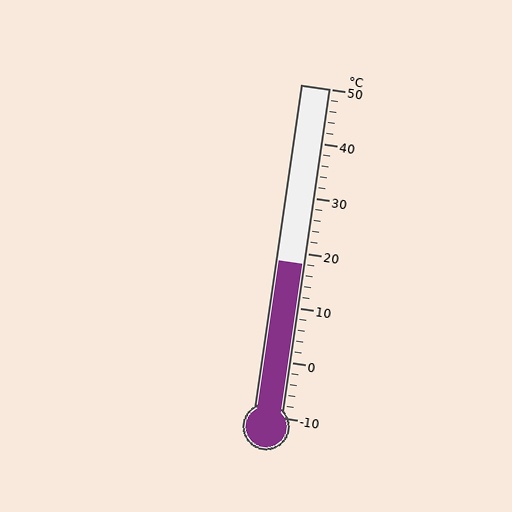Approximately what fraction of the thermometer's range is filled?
The thermometer is filled to approximately 45% of its range.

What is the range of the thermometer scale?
The thermometer scale ranges from -10°C to 50°C.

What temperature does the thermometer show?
The thermometer shows approximately 18°C.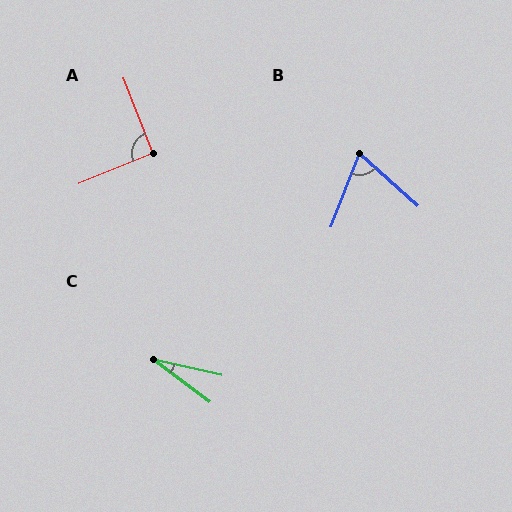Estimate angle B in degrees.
Approximately 69 degrees.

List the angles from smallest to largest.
C (24°), B (69°), A (91°).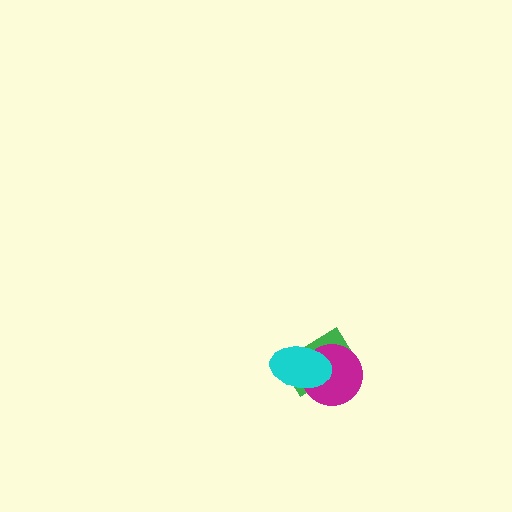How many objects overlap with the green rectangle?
2 objects overlap with the green rectangle.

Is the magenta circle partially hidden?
Yes, it is partially covered by another shape.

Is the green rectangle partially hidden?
Yes, it is partially covered by another shape.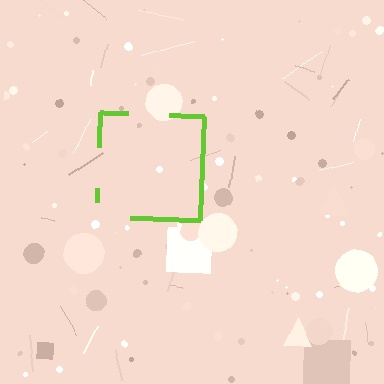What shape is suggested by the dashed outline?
The dashed outline suggests a square.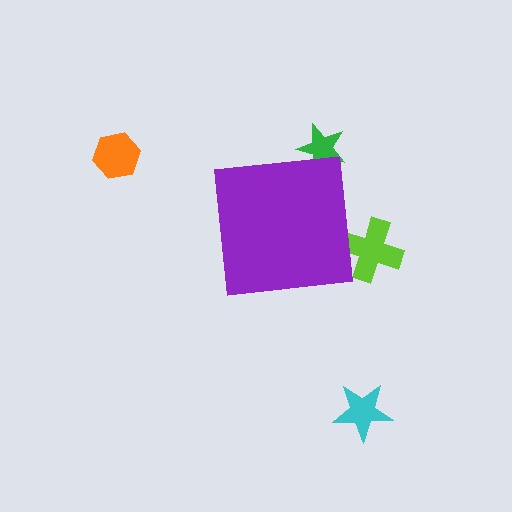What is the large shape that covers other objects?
A purple square.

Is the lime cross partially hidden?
Yes, the lime cross is partially hidden behind the purple square.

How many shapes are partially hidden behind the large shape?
2 shapes are partially hidden.